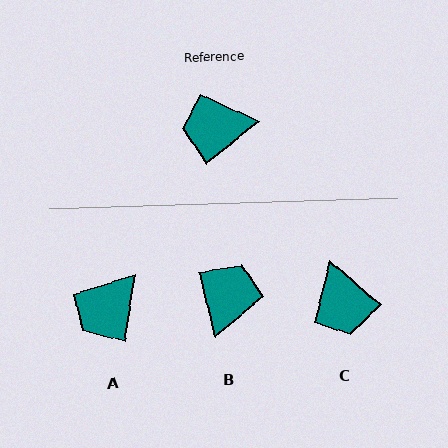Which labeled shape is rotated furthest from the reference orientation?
B, about 115 degrees away.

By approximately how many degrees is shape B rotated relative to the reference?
Approximately 115 degrees clockwise.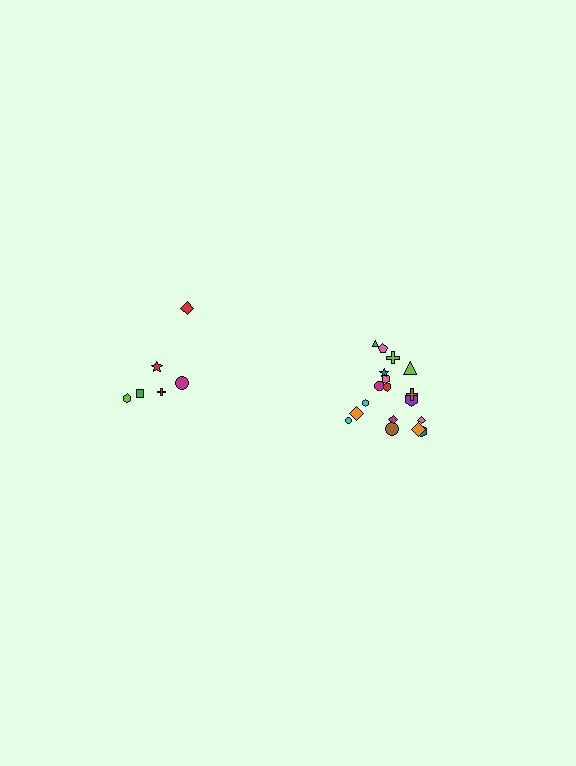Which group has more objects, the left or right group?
The right group.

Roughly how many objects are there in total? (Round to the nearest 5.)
Roughly 25 objects in total.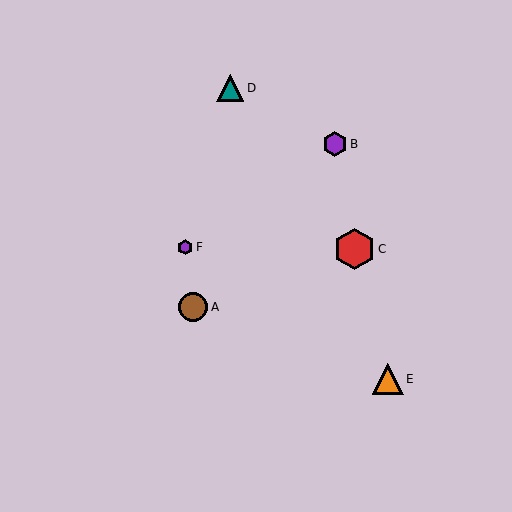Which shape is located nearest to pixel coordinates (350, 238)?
The red hexagon (labeled C) at (354, 249) is nearest to that location.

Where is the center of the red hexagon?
The center of the red hexagon is at (354, 249).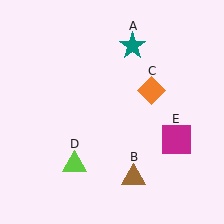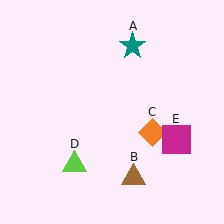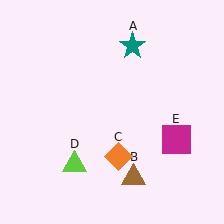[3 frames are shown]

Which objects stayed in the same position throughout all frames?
Teal star (object A) and brown triangle (object B) and lime triangle (object D) and magenta square (object E) remained stationary.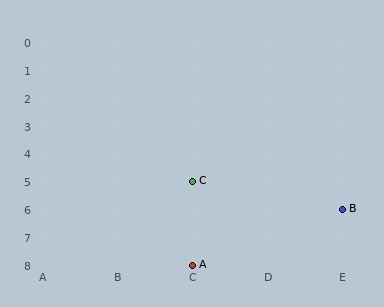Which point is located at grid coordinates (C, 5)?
Point C is at (C, 5).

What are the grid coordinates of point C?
Point C is at grid coordinates (C, 5).